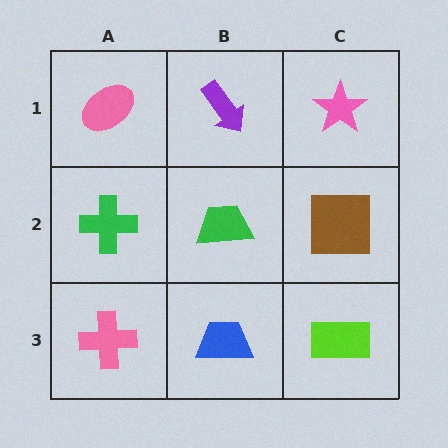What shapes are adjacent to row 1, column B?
A green trapezoid (row 2, column B), a pink ellipse (row 1, column A), a pink star (row 1, column C).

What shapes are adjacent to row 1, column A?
A green cross (row 2, column A), a purple arrow (row 1, column B).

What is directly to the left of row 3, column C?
A blue trapezoid.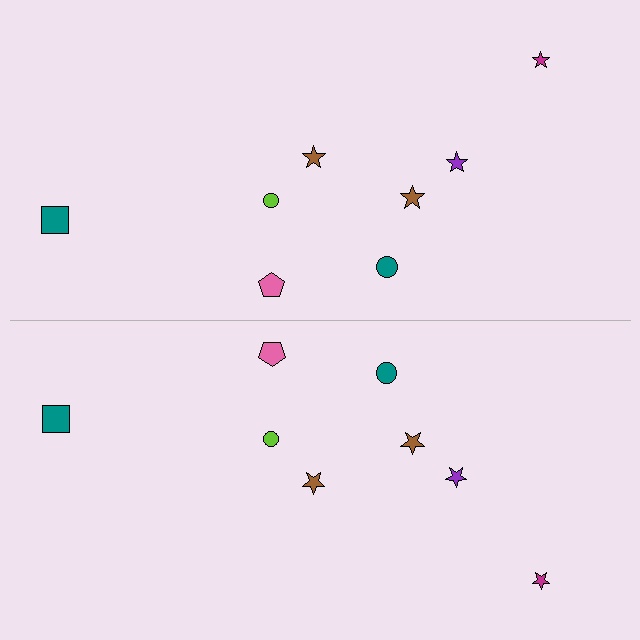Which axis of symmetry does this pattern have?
The pattern has a horizontal axis of symmetry running through the center of the image.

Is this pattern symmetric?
Yes, this pattern has bilateral (reflection) symmetry.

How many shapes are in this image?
There are 16 shapes in this image.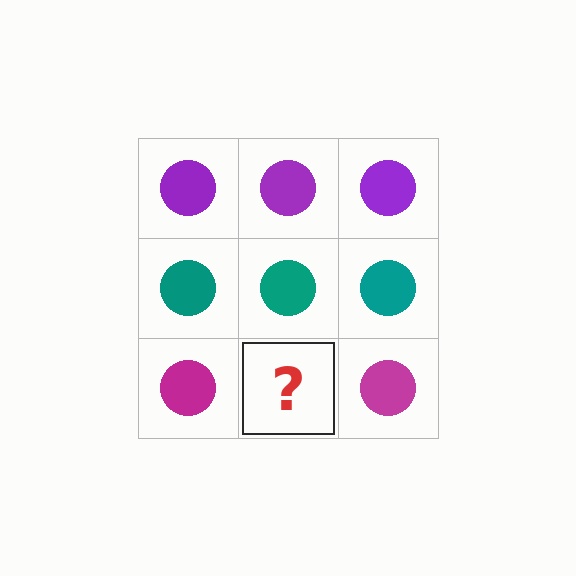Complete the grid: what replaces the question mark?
The question mark should be replaced with a magenta circle.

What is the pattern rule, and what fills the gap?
The rule is that each row has a consistent color. The gap should be filled with a magenta circle.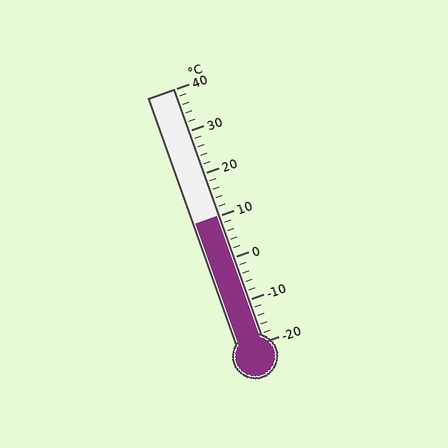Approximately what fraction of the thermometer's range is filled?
The thermometer is filled to approximately 50% of its range.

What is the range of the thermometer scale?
The thermometer scale ranges from -20°C to 40°C.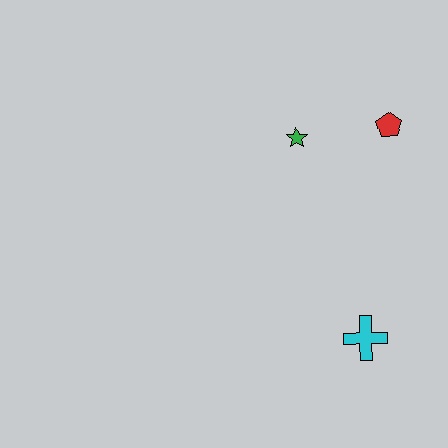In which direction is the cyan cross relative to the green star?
The cyan cross is below the green star.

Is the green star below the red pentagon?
Yes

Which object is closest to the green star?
The red pentagon is closest to the green star.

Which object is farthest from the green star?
The cyan cross is farthest from the green star.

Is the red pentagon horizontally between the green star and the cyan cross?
No